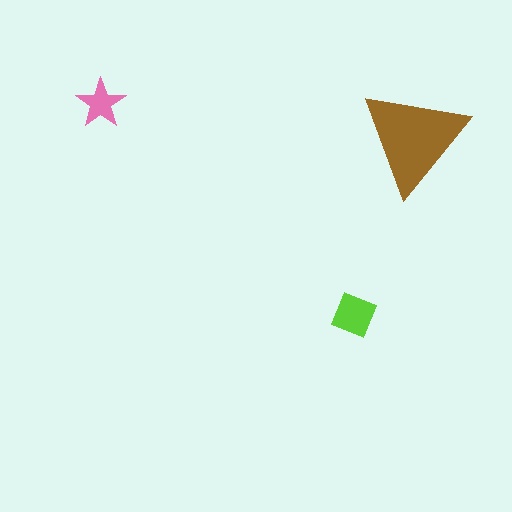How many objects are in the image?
There are 3 objects in the image.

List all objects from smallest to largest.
The pink star, the lime square, the brown triangle.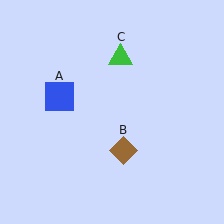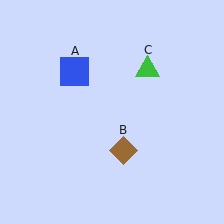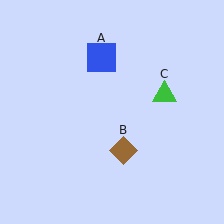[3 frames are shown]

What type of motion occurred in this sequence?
The blue square (object A), green triangle (object C) rotated clockwise around the center of the scene.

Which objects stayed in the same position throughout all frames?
Brown diamond (object B) remained stationary.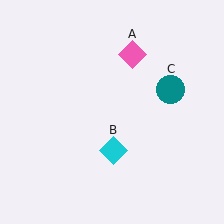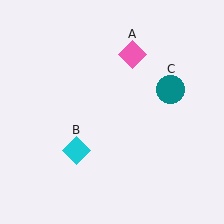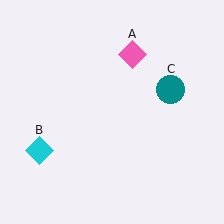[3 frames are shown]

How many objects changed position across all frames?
1 object changed position: cyan diamond (object B).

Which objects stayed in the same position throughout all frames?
Pink diamond (object A) and teal circle (object C) remained stationary.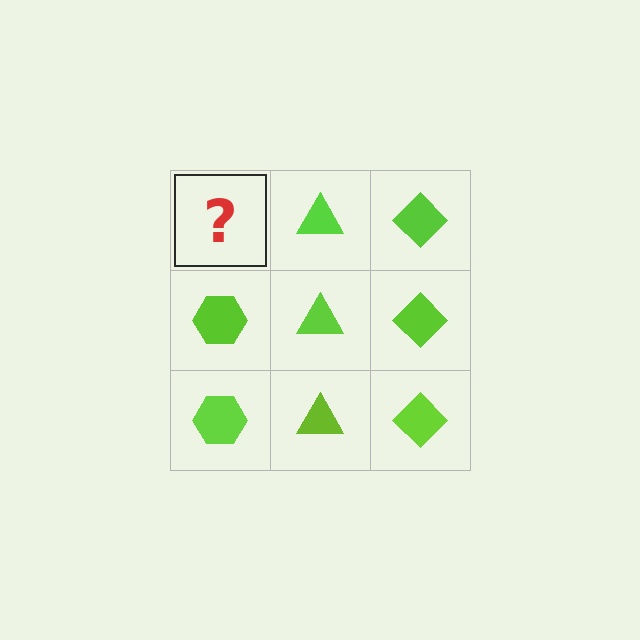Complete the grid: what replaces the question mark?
The question mark should be replaced with a lime hexagon.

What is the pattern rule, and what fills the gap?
The rule is that each column has a consistent shape. The gap should be filled with a lime hexagon.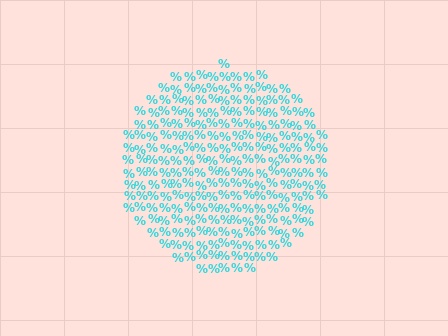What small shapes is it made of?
It is made of small percent signs.